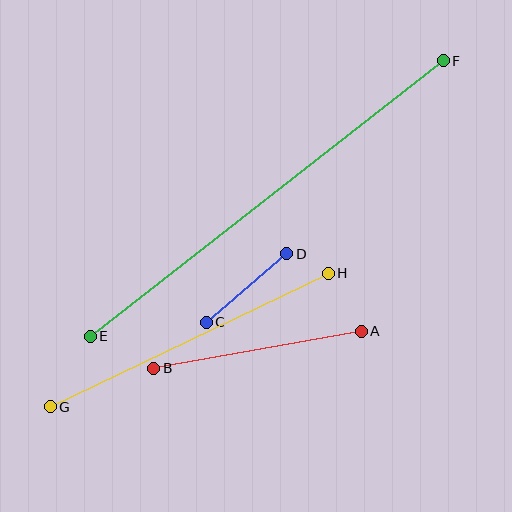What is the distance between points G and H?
The distance is approximately 309 pixels.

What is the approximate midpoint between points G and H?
The midpoint is at approximately (189, 340) pixels.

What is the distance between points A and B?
The distance is approximately 211 pixels.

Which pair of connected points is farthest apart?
Points E and F are farthest apart.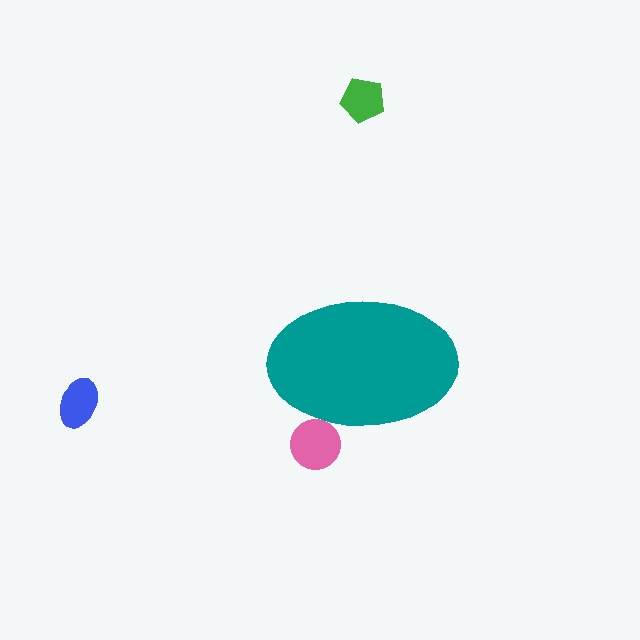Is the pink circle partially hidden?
Yes, the pink circle is partially hidden behind the teal ellipse.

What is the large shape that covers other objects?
A teal ellipse.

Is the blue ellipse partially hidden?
No, the blue ellipse is fully visible.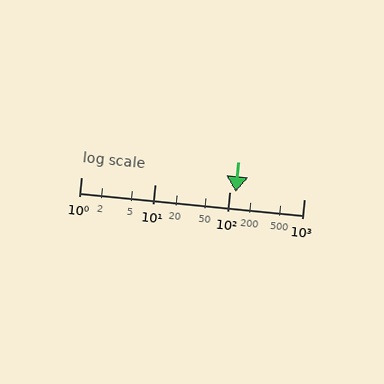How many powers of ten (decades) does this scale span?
The scale spans 3 decades, from 1 to 1000.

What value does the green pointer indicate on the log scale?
The pointer indicates approximately 120.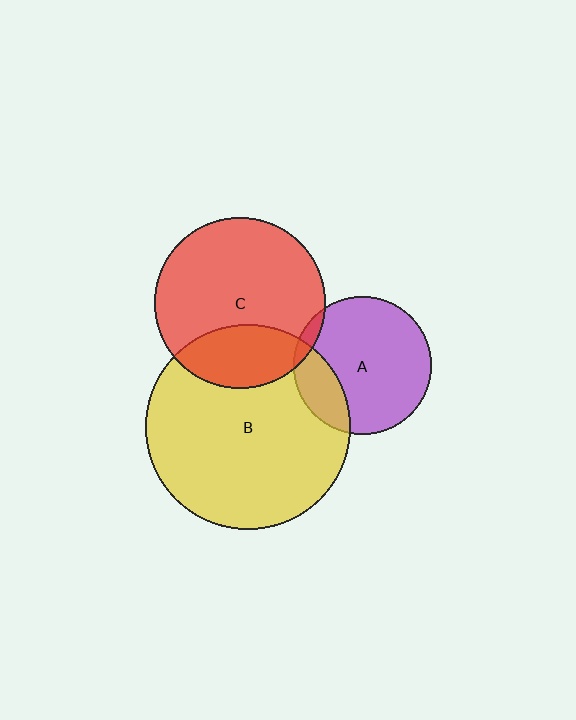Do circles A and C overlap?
Yes.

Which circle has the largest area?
Circle B (yellow).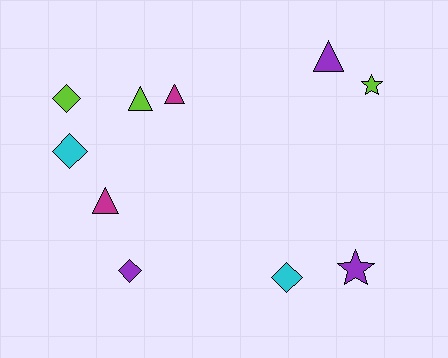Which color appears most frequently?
Purple, with 3 objects.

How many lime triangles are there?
There is 1 lime triangle.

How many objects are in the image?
There are 10 objects.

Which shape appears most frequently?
Triangle, with 4 objects.